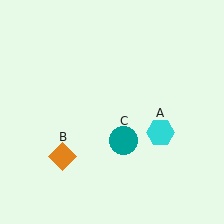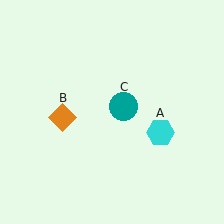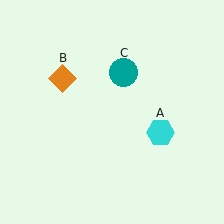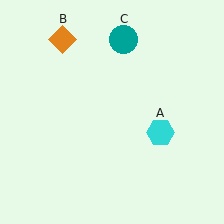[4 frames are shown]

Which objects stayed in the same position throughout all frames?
Cyan hexagon (object A) remained stationary.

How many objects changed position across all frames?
2 objects changed position: orange diamond (object B), teal circle (object C).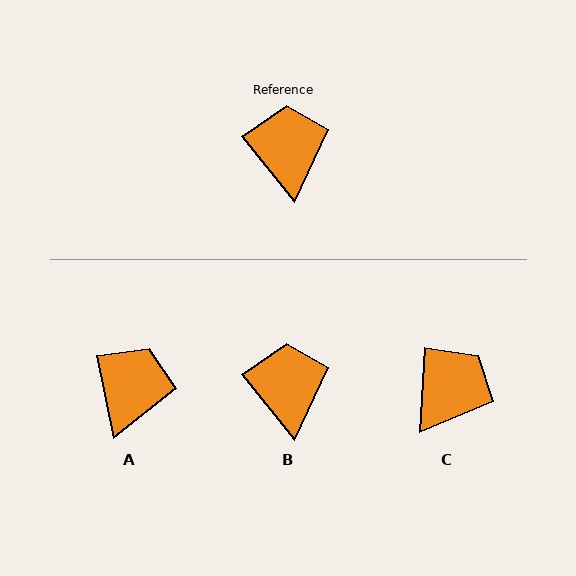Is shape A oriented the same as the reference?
No, it is off by about 27 degrees.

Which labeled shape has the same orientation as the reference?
B.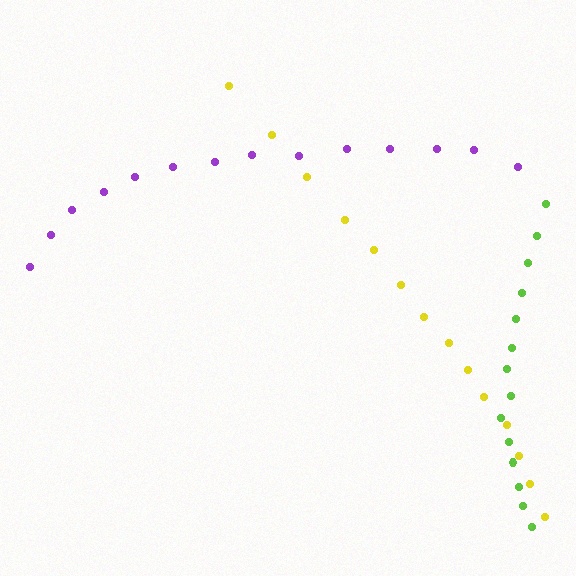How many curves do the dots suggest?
There are 3 distinct paths.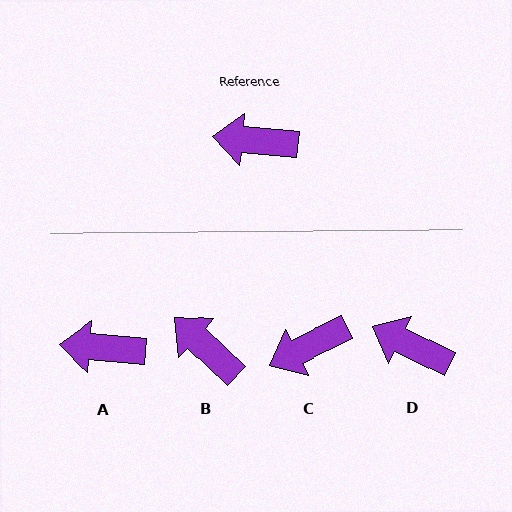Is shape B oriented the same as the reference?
No, it is off by about 39 degrees.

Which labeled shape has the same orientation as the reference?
A.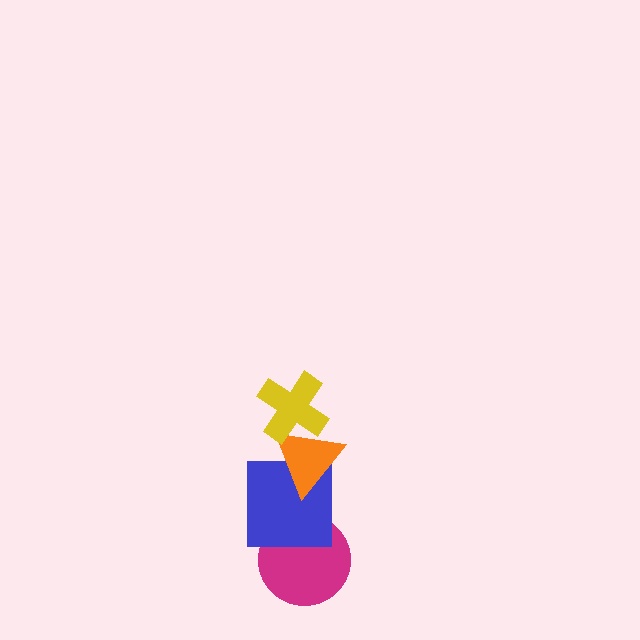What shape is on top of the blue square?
The orange triangle is on top of the blue square.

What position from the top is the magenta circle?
The magenta circle is 4th from the top.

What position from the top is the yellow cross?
The yellow cross is 1st from the top.